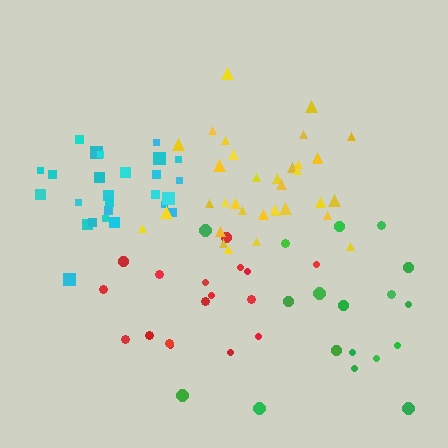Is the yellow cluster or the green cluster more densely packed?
Yellow.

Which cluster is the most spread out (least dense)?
Red.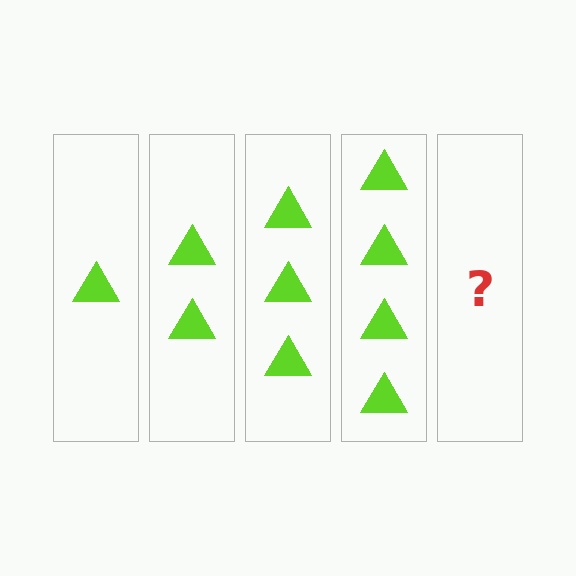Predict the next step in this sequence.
The next step is 5 triangles.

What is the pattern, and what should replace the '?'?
The pattern is that each step adds one more triangle. The '?' should be 5 triangles.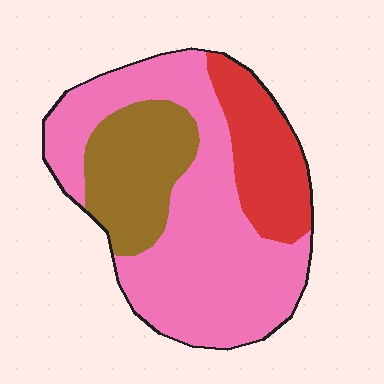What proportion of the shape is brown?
Brown takes up about one fifth (1/5) of the shape.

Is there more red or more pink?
Pink.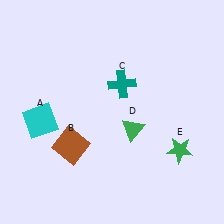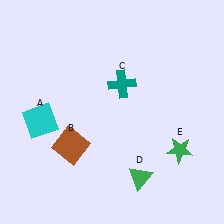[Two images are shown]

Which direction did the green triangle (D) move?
The green triangle (D) moved down.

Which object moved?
The green triangle (D) moved down.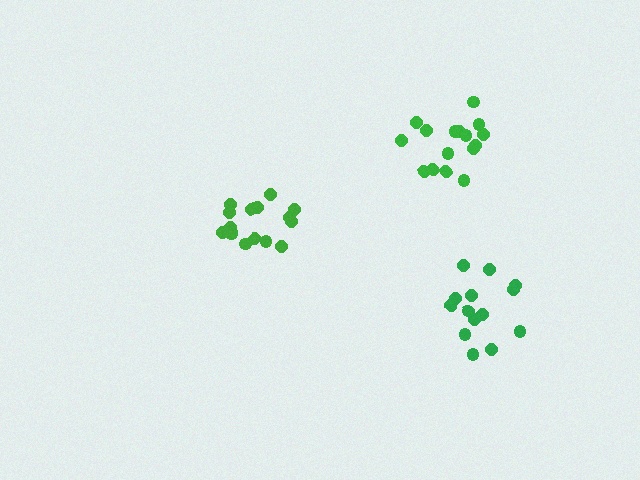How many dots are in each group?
Group 1: 16 dots, Group 2: 16 dots, Group 3: 14 dots (46 total).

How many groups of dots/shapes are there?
There are 3 groups.